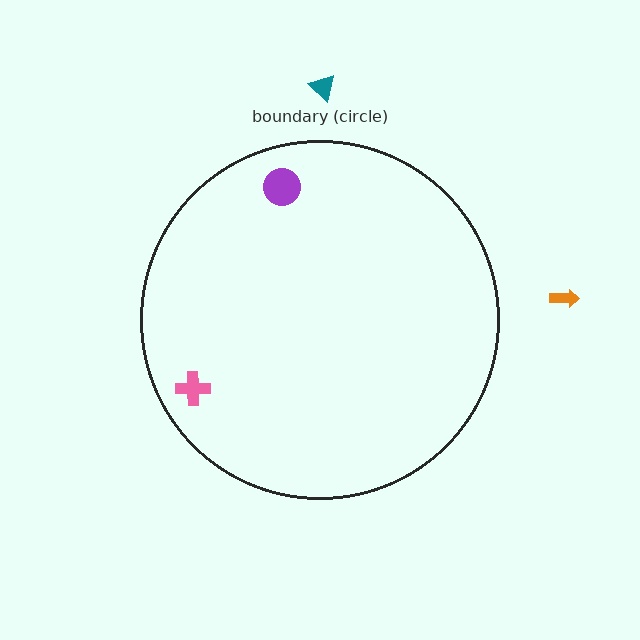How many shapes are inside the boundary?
2 inside, 2 outside.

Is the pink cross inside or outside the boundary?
Inside.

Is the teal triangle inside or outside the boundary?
Outside.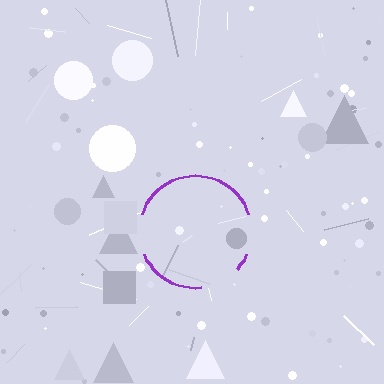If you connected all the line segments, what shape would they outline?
They would outline a circle.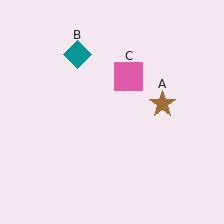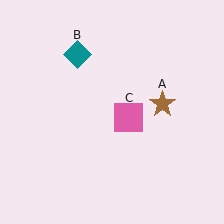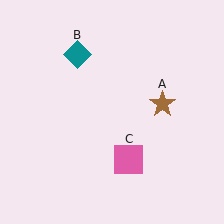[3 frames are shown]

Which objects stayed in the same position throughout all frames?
Brown star (object A) and teal diamond (object B) remained stationary.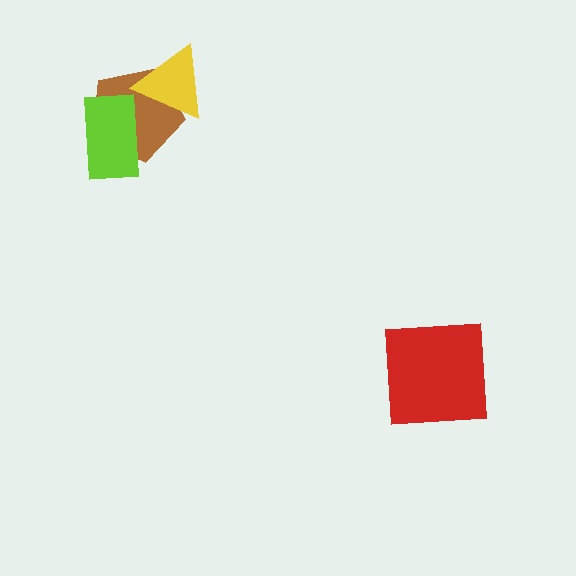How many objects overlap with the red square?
0 objects overlap with the red square.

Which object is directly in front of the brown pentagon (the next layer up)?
The lime rectangle is directly in front of the brown pentagon.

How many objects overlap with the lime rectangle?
1 object overlaps with the lime rectangle.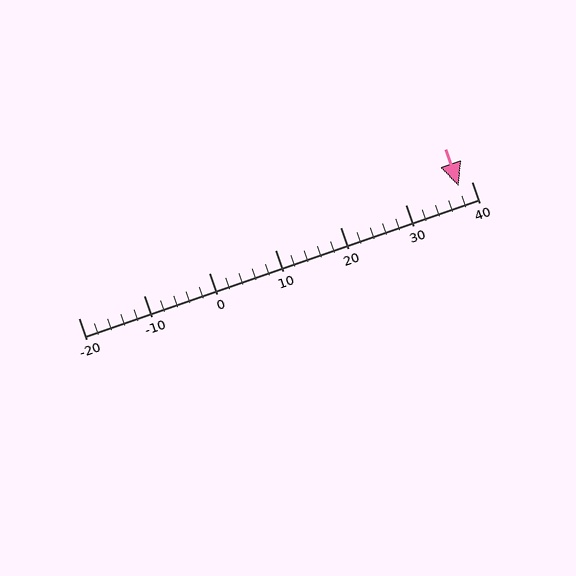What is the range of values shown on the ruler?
The ruler shows values from -20 to 40.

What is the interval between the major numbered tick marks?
The major tick marks are spaced 10 units apart.